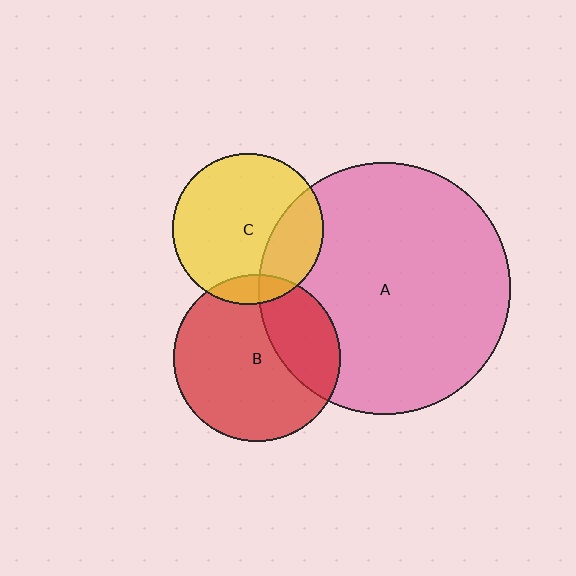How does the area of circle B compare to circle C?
Approximately 1.2 times.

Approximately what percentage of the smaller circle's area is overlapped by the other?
Approximately 25%.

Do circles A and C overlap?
Yes.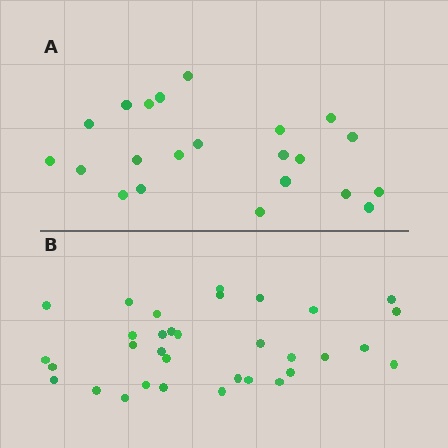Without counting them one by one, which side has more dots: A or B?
Region B (the bottom region) has more dots.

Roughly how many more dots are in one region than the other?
Region B has roughly 12 or so more dots than region A.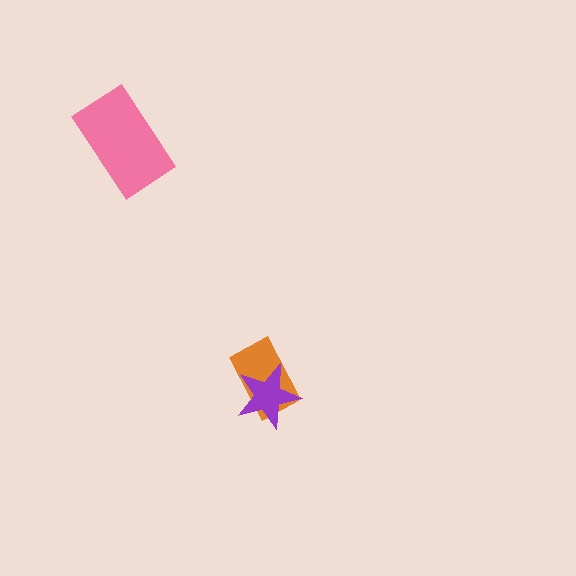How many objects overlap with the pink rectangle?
0 objects overlap with the pink rectangle.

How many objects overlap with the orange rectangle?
1 object overlaps with the orange rectangle.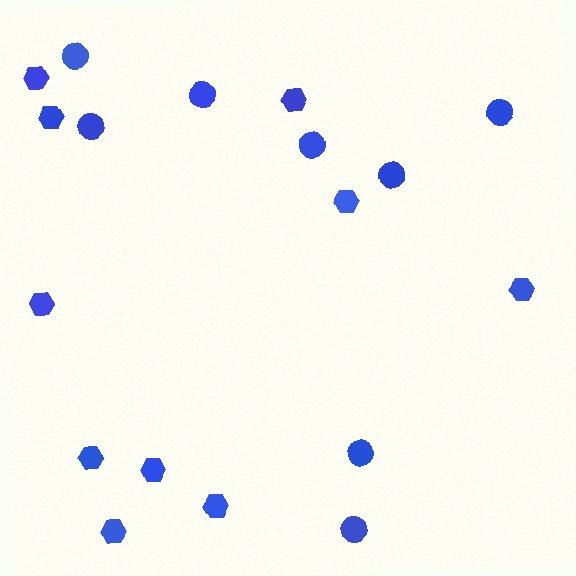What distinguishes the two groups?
There are 2 groups: one group of hexagons (10) and one group of circles (8).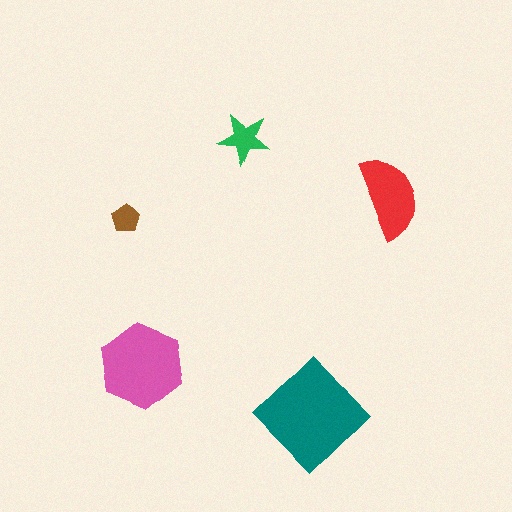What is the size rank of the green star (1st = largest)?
4th.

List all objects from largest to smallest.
The teal diamond, the pink hexagon, the red semicircle, the green star, the brown pentagon.